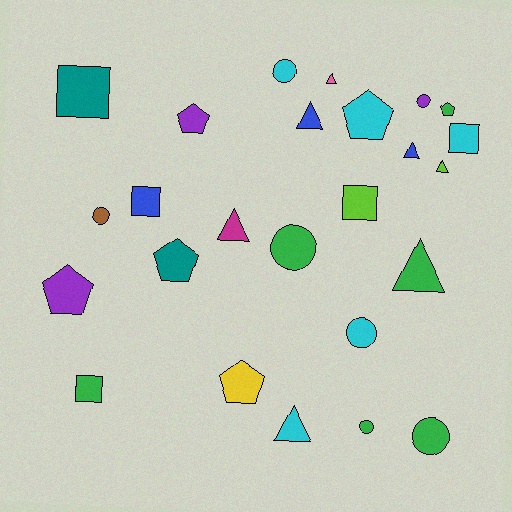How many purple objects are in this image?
There are 3 purple objects.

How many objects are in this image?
There are 25 objects.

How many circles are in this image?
There are 7 circles.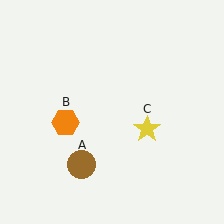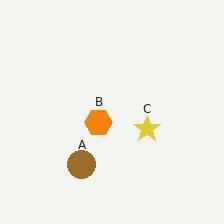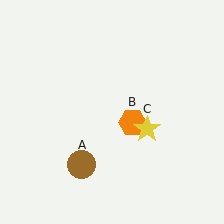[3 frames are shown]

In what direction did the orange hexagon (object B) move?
The orange hexagon (object B) moved right.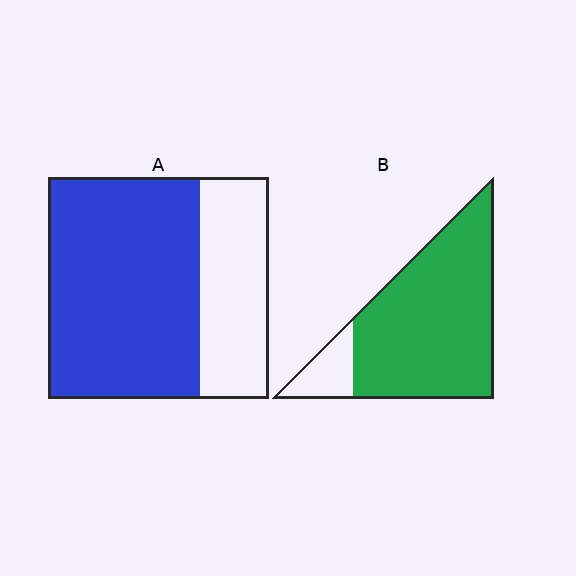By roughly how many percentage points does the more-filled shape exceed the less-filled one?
By roughly 20 percentage points (B over A).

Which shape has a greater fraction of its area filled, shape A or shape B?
Shape B.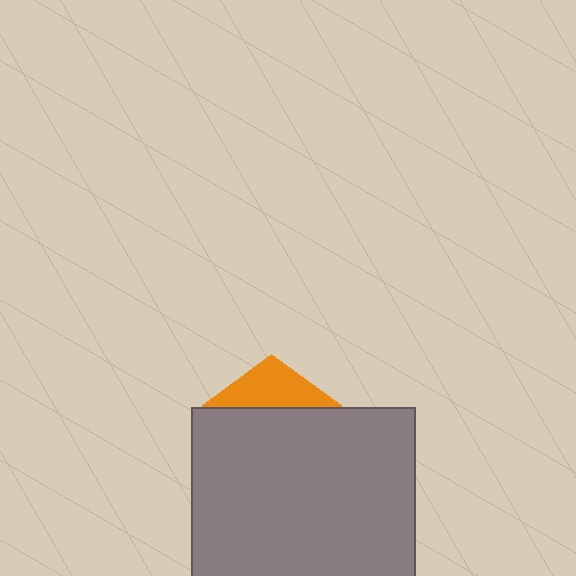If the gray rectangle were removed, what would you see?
You would see the complete orange pentagon.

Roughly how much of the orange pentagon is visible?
A small part of it is visible (roughly 30%).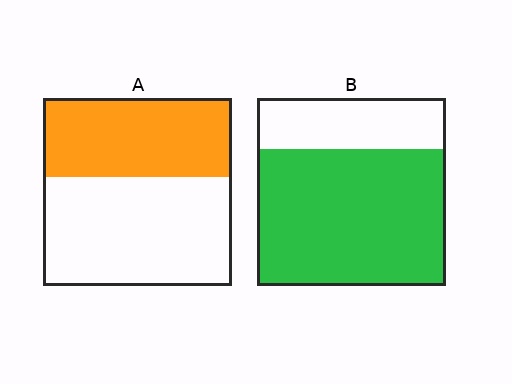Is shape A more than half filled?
No.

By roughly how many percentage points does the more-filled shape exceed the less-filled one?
By roughly 30 percentage points (B over A).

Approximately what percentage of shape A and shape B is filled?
A is approximately 40% and B is approximately 75%.